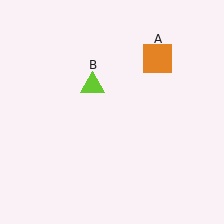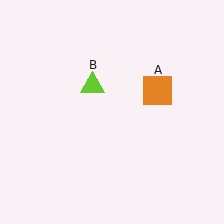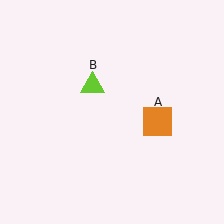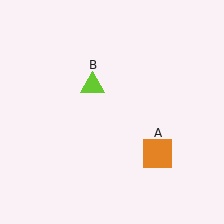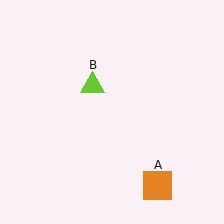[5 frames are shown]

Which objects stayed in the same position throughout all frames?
Lime triangle (object B) remained stationary.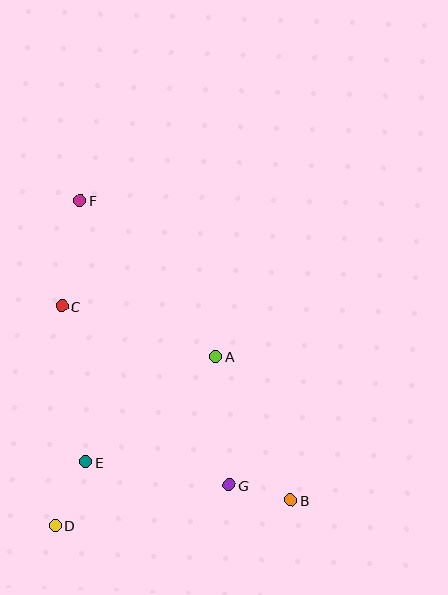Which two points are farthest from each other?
Points B and F are farthest from each other.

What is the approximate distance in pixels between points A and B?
The distance between A and B is approximately 162 pixels.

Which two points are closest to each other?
Points B and G are closest to each other.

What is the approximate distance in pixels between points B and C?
The distance between B and C is approximately 300 pixels.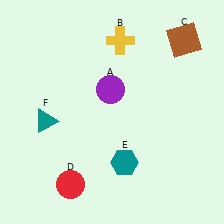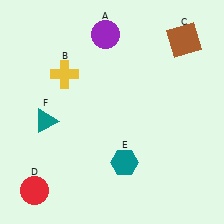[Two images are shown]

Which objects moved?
The objects that moved are: the purple circle (A), the yellow cross (B), the red circle (D).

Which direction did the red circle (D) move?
The red circle (D) moved left.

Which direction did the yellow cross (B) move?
The yellow cross (B) moved left.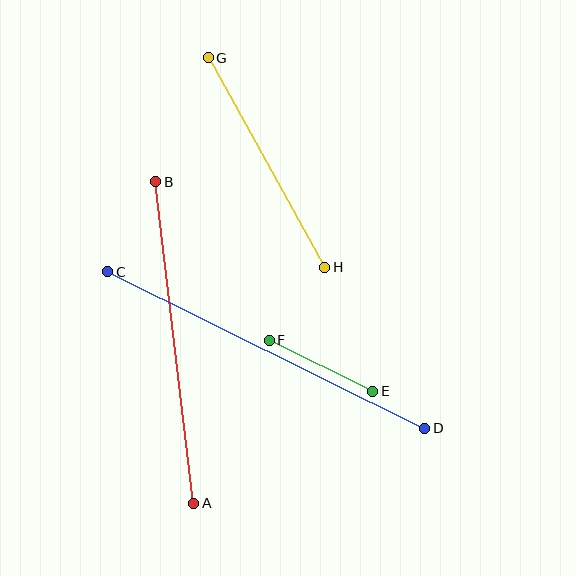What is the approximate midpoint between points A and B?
The midpoint is at approximately (175, 343) pixels.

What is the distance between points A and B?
The distance is approximately 324 pixels.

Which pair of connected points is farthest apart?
Points C and D are farthest apart.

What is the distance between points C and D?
The distance is approximately 354 pixels.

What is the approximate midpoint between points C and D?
The midpoint is at approximately (266, 350) pixels.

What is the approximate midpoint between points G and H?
The midpoint is at approximately (267, 163) pixels.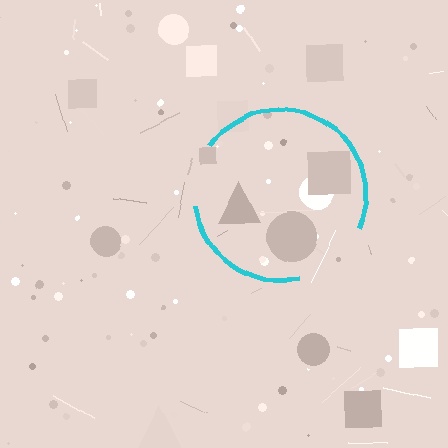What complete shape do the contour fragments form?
The contour fragments form a circle.